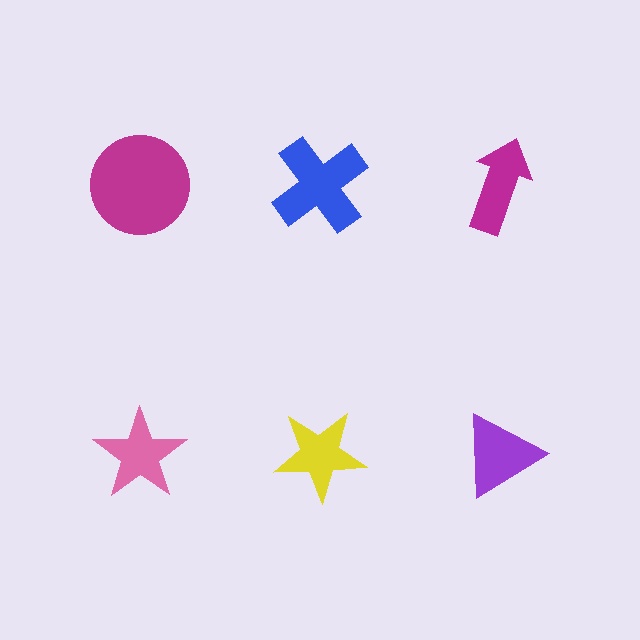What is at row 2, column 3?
A purple triangle.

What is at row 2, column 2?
A yellow star.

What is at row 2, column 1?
A pink star.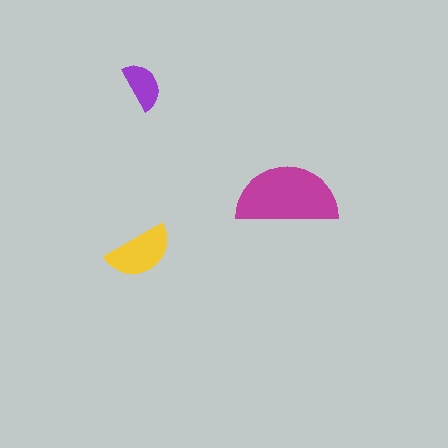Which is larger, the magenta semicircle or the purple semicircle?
The magenta one.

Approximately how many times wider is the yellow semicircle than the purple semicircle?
About 1.5 times wider.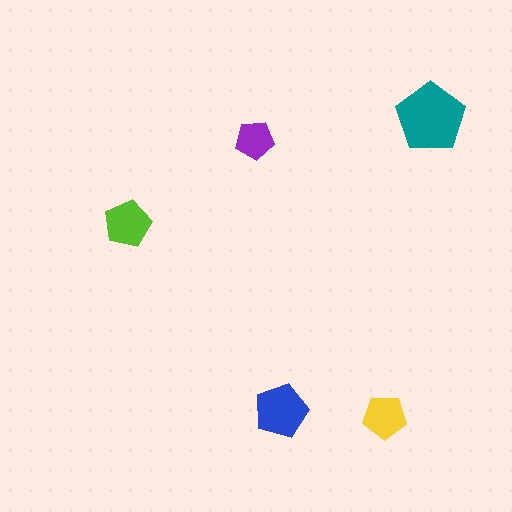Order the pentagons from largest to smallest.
the teal one, the blue one, the lime one, the yellow one, the purple one.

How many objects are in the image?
There are 5 objects in the image.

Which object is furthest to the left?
The lime pentagon is leftmost.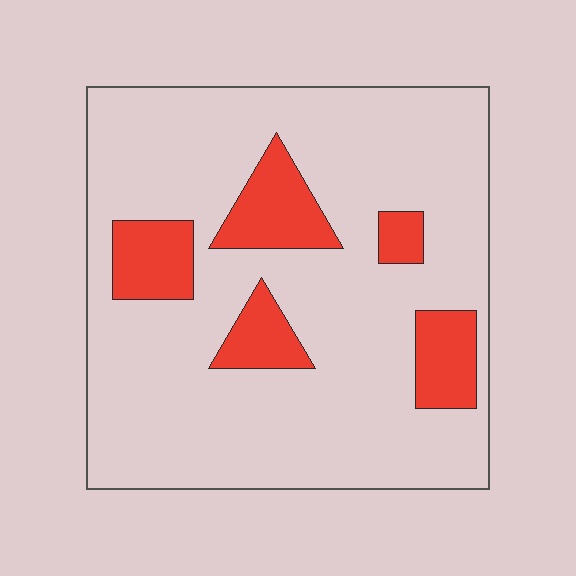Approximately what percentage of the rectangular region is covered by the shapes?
Approximately 15%.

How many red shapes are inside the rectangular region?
5.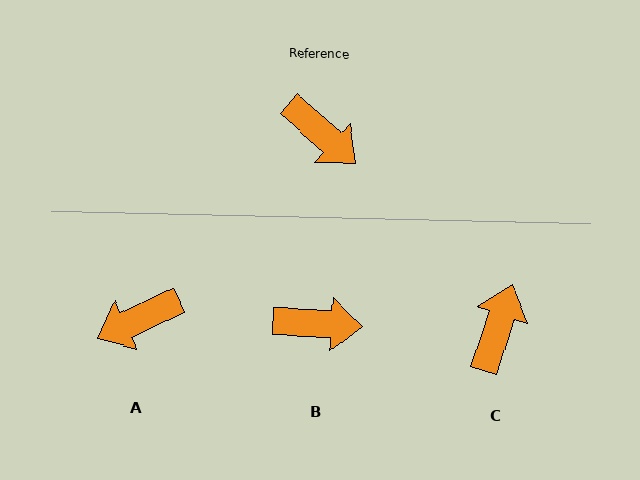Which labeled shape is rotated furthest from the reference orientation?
C, about 113 degrees away.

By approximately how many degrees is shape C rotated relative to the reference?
Approximately 113 degrees counter-clockwise.